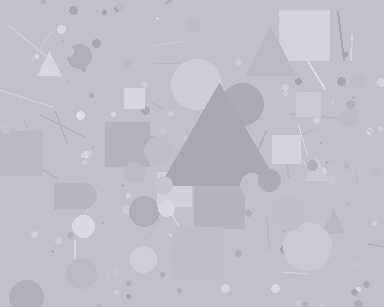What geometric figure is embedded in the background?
A triangle is embedded in the background.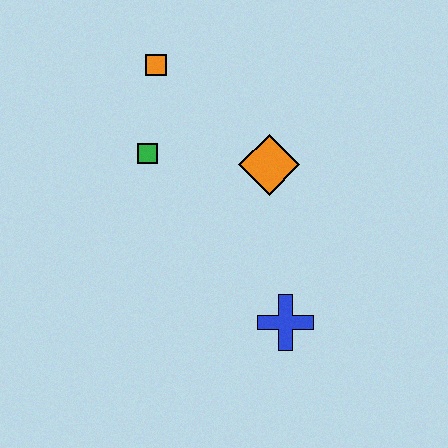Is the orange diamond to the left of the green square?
No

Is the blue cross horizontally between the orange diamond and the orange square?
No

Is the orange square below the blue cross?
No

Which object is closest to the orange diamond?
The green square is closest to the orange diamond.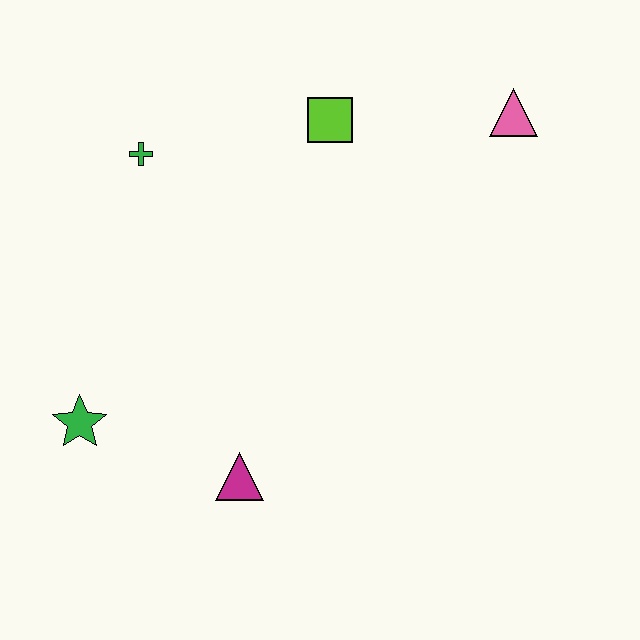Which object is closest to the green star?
The magenta triangle is closest to the green star.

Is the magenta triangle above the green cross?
No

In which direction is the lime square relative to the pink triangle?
The lime square is to the left of the pink triangle.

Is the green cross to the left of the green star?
No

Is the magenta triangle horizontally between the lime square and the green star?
Yes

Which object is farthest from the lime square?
The green star is farthest from the lime square.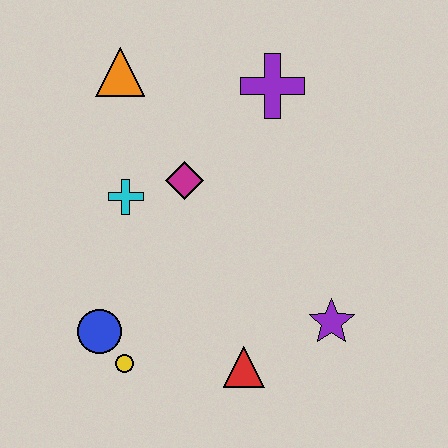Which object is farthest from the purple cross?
The yellow circle is farthest from the purple cross.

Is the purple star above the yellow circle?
Yes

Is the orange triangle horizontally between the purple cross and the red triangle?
No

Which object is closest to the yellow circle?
The blue circle is closest to the yellow circle.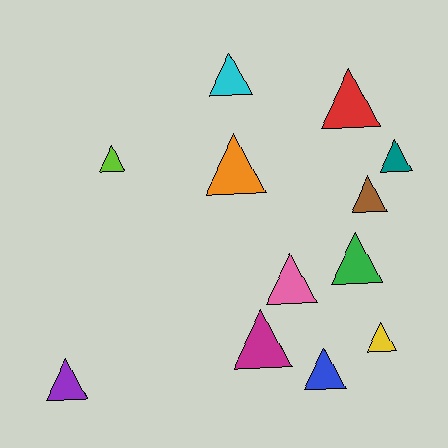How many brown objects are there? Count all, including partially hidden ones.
There is 1 brown object.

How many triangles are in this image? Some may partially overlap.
There are 12 triangles.